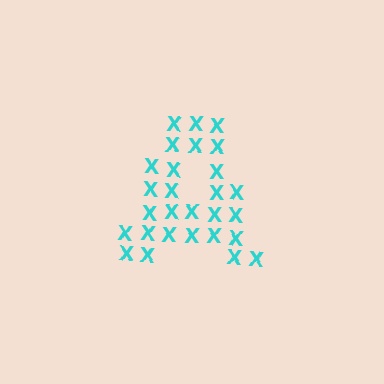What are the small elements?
The small elements are letter X's.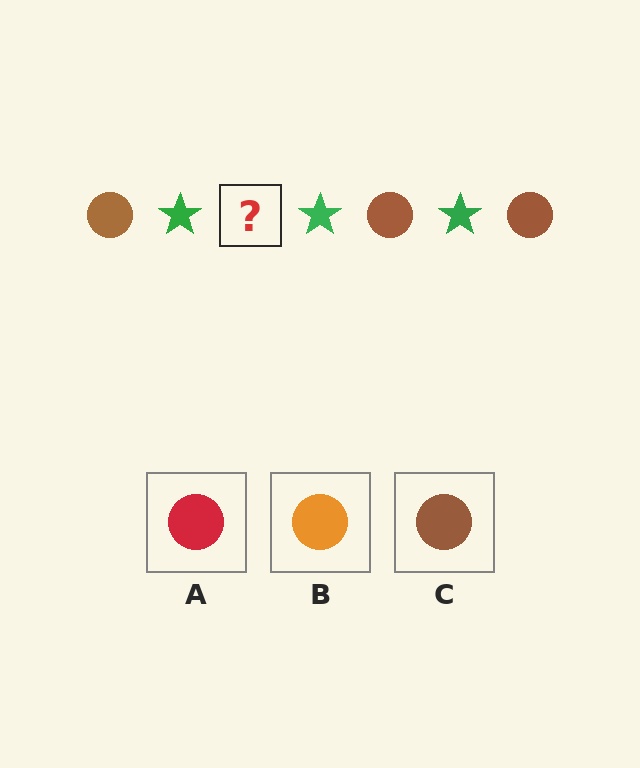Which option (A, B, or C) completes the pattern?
C.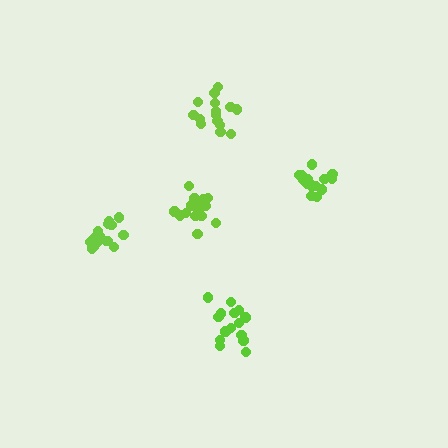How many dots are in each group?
Group 1: 16 dots, Group 2: 16 dots, Group 3: 15 dots, Group 4: 15 dots, Group 5: 15 dots (77 total).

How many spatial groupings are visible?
There are 5 spatial groupings.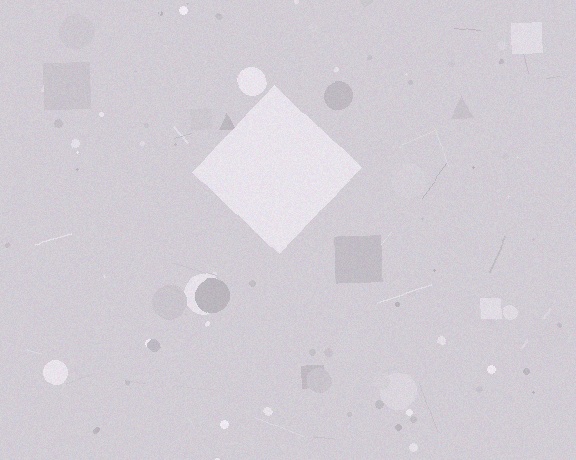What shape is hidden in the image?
A diamond is hidden in the image.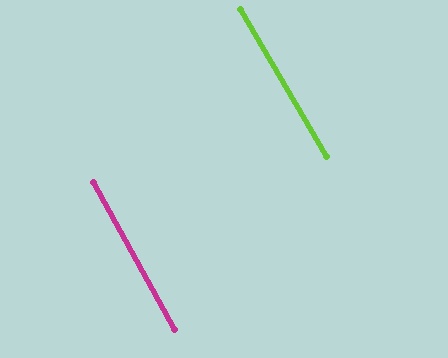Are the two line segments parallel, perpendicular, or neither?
Parallel — their directions differ by only 1.3°.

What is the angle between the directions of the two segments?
Approximately 1 degree.